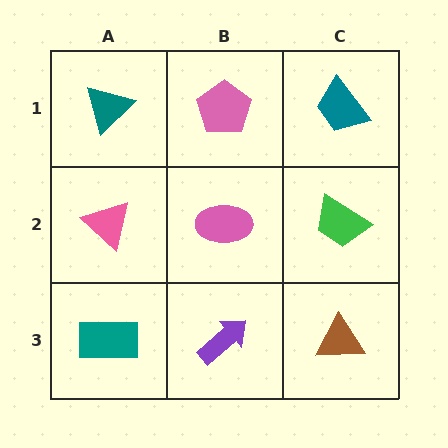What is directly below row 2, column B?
A purple arrow.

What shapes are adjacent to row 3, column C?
A green trapezoid (row 2, column C), a purple arrow (row 3, column B).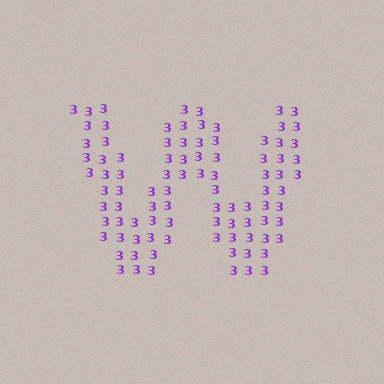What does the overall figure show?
The overall figure shows the letter W.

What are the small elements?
The small elements are digit 3's.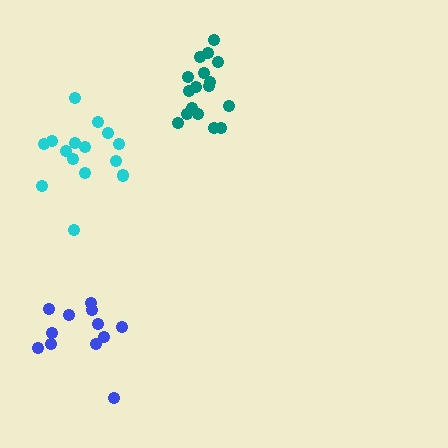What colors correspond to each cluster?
The clusters are colored: teal, cyan, blue.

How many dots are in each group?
Group 1: 17 dots, Group 2: 15 dots, Group 3: 12 dots (44 total).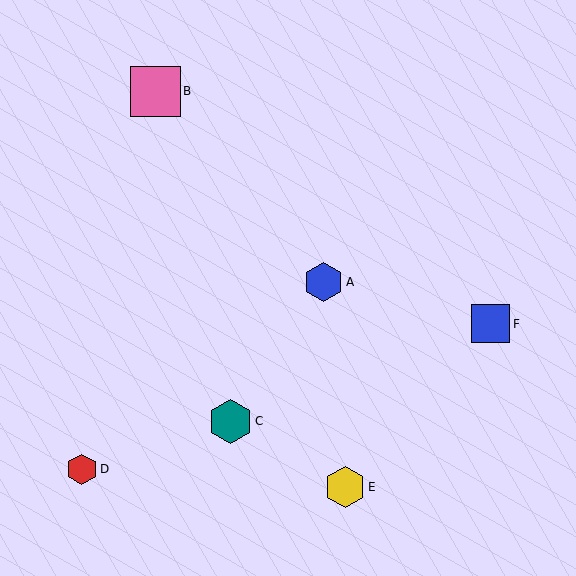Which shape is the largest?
The pink square (labeled B) is the largest.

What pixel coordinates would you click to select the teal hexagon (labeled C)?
Click at (231, 421) to select the teal hexagon C.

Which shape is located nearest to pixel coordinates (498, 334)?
The blue square (labeled F) at (491, 324) is nearest to that location.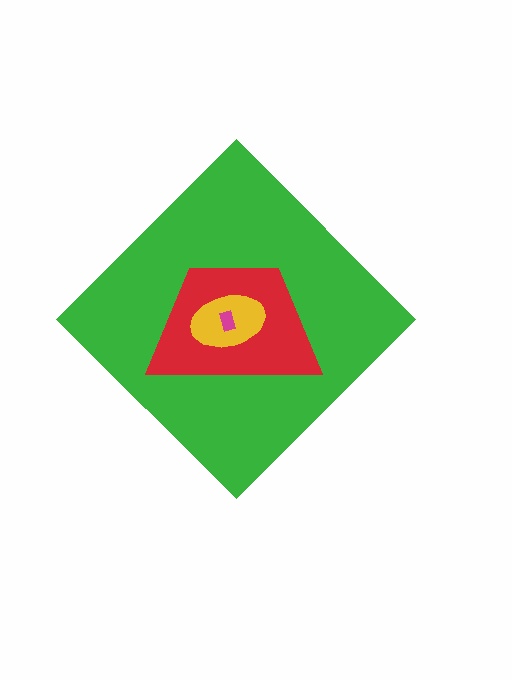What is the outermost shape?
The green diamond.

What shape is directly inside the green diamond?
The red trapezoid.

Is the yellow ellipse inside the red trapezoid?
Yes.